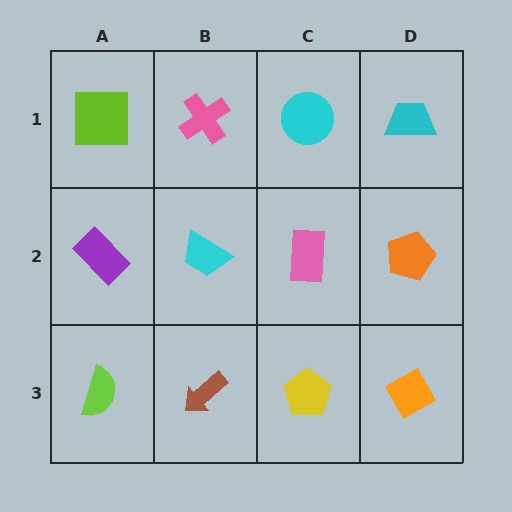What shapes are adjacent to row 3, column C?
A pink rectangle (row 2, column C), a brown arrow (row 3, column B), an orange diamond (row 3, column D).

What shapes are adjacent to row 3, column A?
A purple rectangle (row 2, column A), a brown arrow (row 3, column B).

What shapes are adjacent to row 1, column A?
A purple rectangle (row 2, column A), a pink cross (row 1, column B).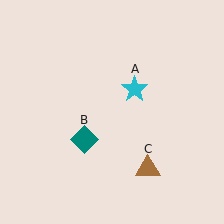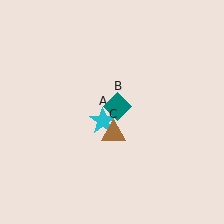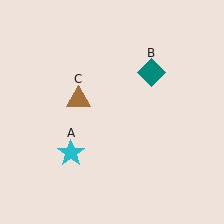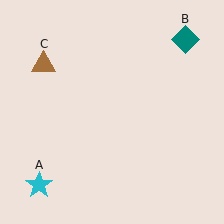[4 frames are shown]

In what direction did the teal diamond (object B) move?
The teal diamond (object B) moved up and to the right.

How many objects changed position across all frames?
3 objects changed position: cyan star (object A), teal diamond (object B), brown triangle (object C).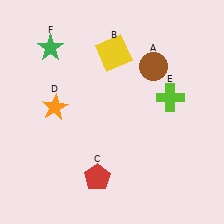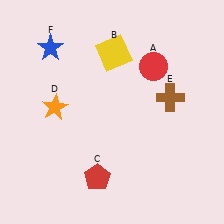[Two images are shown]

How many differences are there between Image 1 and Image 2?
There are 3 differences between the two images.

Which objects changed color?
A changed from brown to red. E changed from lime to brown. F changed from green to blue.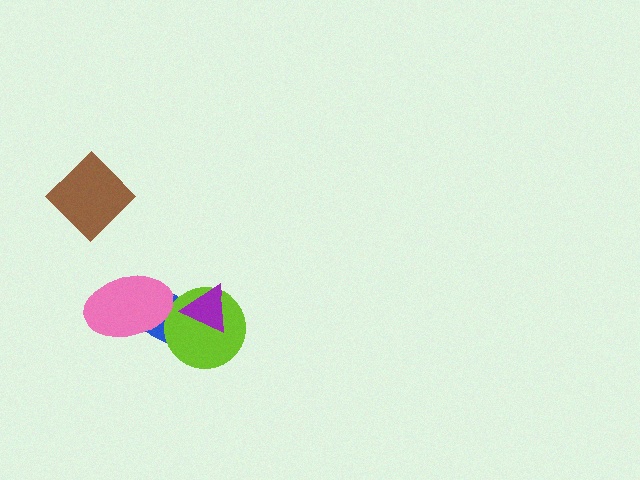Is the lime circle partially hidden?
Yes, it is partially covered by another shape.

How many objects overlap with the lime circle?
2 objects overlap with the lime circle.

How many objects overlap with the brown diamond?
0 objects overlap with the brown diamond.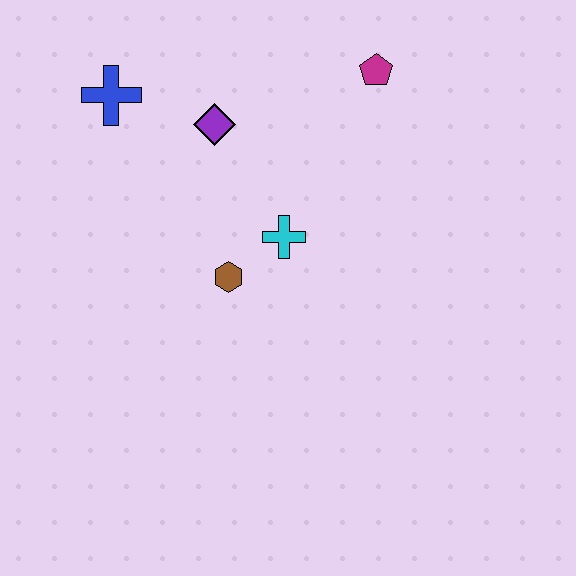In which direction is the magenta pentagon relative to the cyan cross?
The magenta pentagon is above the cyan cross.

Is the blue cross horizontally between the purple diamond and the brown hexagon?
No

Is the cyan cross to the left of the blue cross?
No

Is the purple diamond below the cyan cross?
No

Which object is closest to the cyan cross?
The brown hexagon is closest to the cyan cross.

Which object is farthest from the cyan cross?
The blue cross is farthest from the cyan cross.